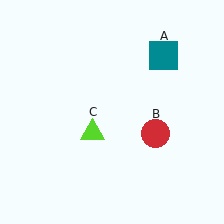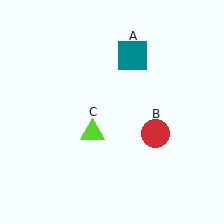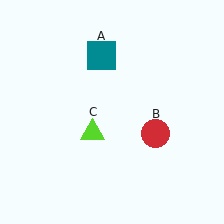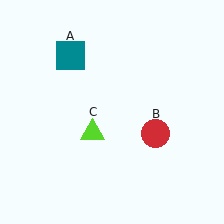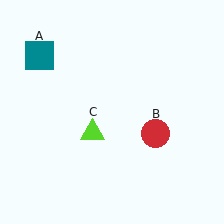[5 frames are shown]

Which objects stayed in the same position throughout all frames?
Red circle (object B) and lime triangle (object C) remained stationary.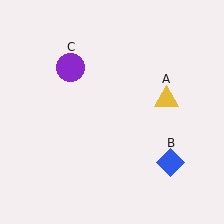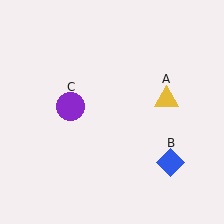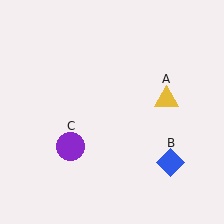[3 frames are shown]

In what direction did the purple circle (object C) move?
The purple circle (object C) moved down.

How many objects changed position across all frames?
1 object changed position: purple circle (object C).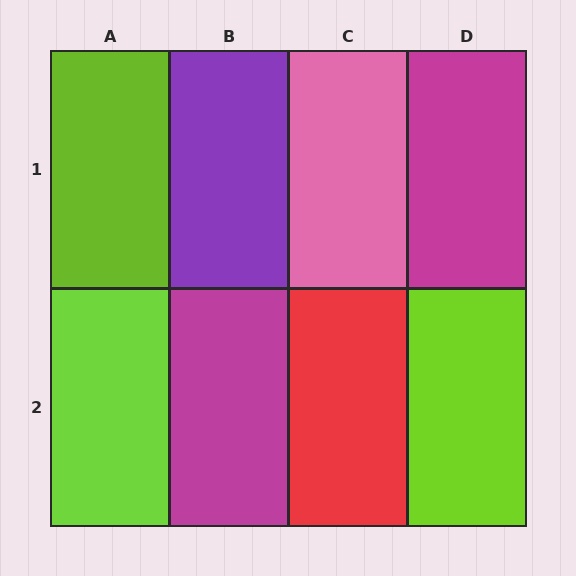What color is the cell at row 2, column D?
Lime.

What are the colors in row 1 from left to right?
Lime, purple, pink, magenta.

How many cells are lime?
3 cells are lime.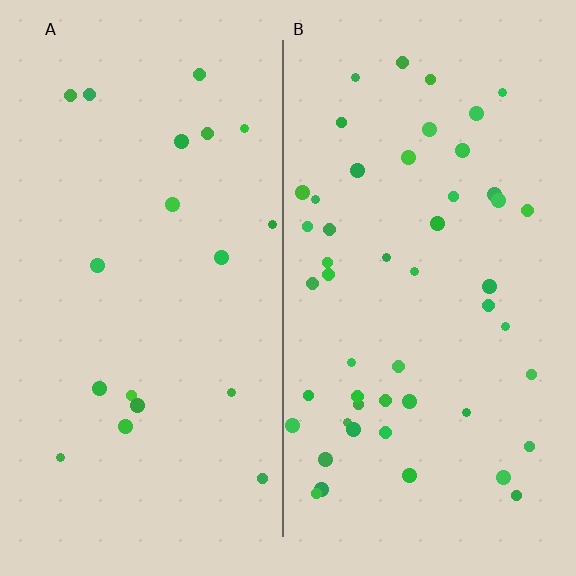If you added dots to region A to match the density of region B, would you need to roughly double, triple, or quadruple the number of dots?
Approximately triple.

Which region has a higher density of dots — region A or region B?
B (the right).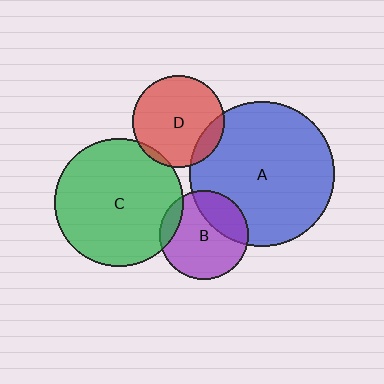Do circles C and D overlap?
Yes.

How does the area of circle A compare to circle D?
Approximately 2.5 times.